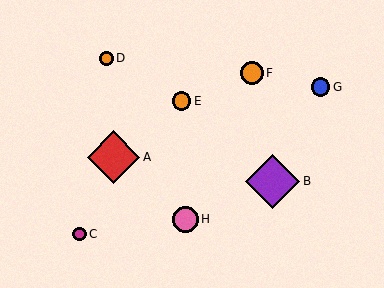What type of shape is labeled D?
Shape D is an orange circle.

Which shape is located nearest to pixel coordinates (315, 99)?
The blue circle (labeled G) at (321, 87) is nearest to that location.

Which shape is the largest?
The purple diamond (labeled B) is the largest.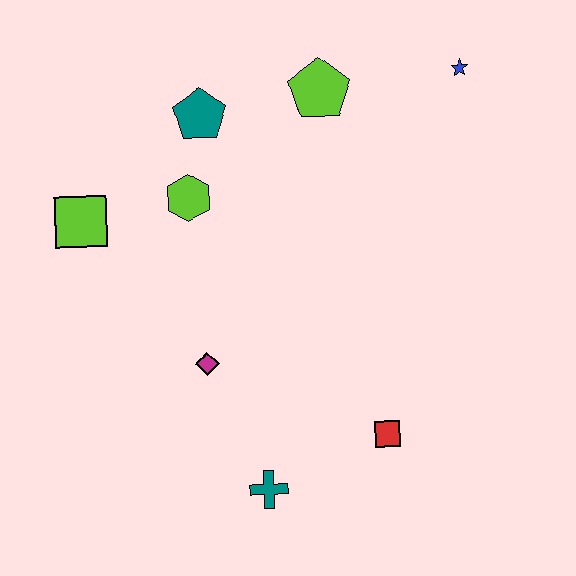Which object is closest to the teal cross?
The red square is closest to the teal cross.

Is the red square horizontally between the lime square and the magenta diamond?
No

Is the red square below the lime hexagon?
Yes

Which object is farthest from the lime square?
The blue star is farthest from the lime square.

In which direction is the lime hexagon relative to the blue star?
The lime hexagon is to the left of the blue star.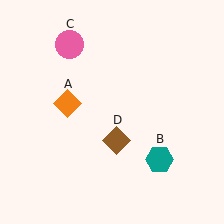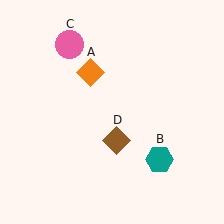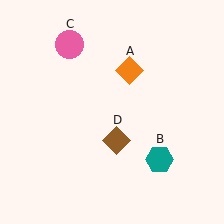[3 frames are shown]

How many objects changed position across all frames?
1 object changed position: orange diamond (object A).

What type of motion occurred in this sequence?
The orange diamond (object A) rotated clockwise around the center of the scene.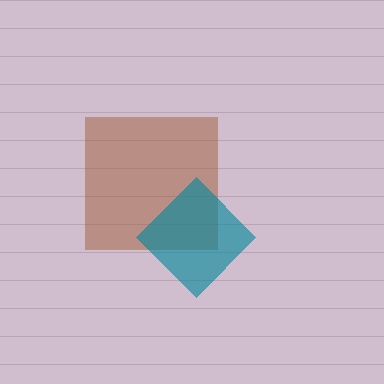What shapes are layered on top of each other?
The layered shapes are: a brown square, a teal diamond.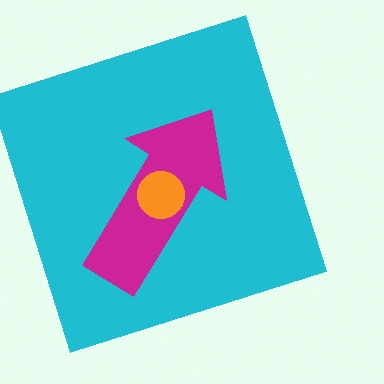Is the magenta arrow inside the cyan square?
Yes.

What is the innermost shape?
The orange circle.